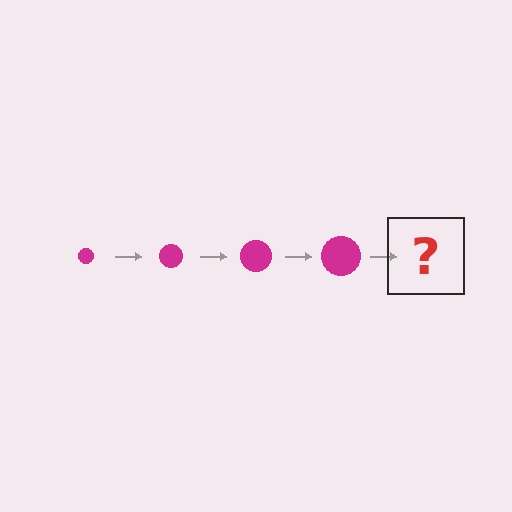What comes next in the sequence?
The next element should be a magenta circle, larger than the previous one.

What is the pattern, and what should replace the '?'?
The pattern is that the circle gets progressively larger each step. The '?' should be a magenta circle, larger than the previous one.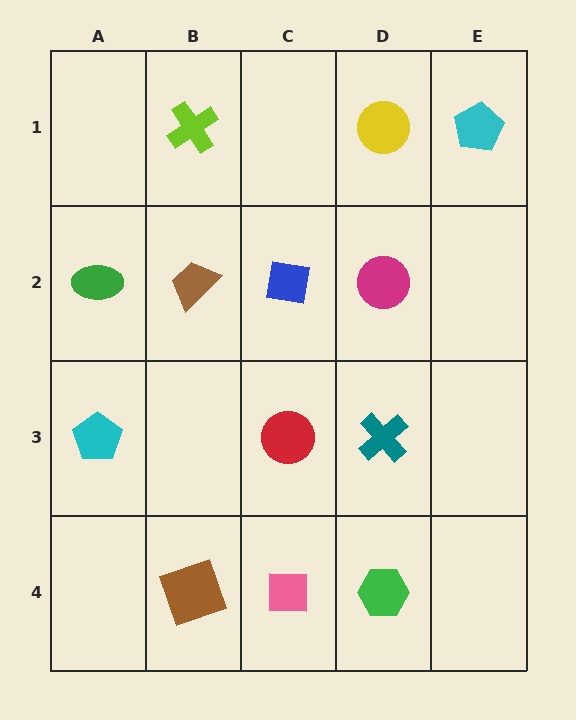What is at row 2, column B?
A brown trapezoid.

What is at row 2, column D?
A magenta circle.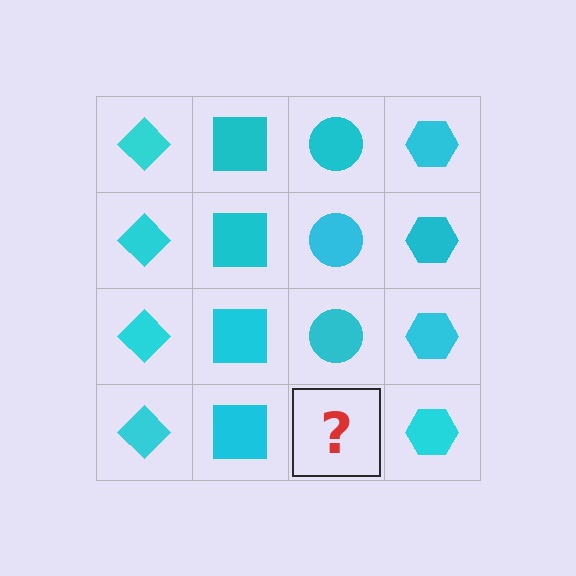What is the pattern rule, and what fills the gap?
The rule is that each column has a consistent shape. The gap should be filled with a cyan circle.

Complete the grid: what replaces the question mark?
The question mark should be replaced with a cyan circle.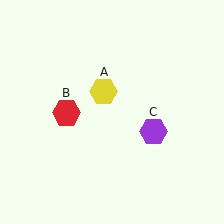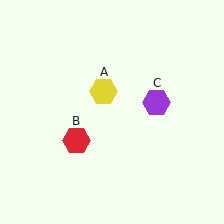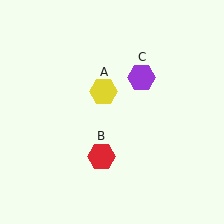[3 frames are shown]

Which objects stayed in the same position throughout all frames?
Yellow hexagon (object A) remained stationary.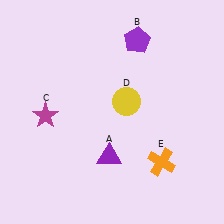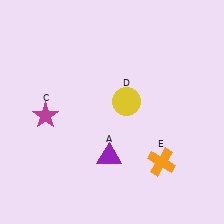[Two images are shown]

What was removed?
The purple pentagon (B) was removed in Image 2.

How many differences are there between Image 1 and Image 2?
There is 1 difference between the two images.